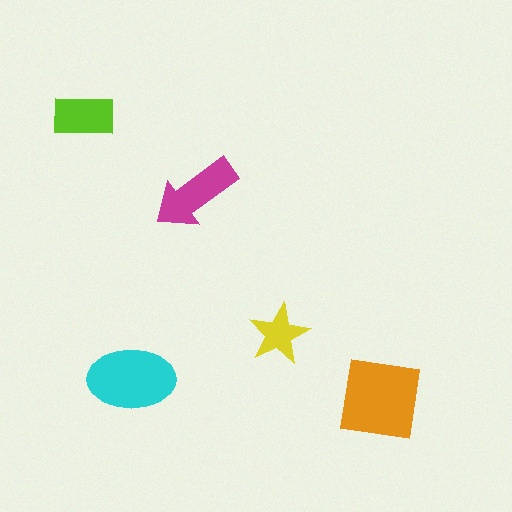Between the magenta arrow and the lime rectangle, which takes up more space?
The magenta arrow.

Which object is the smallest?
The yellow star.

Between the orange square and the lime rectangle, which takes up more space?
The orange square.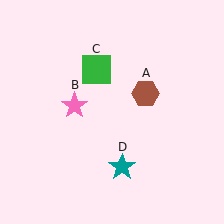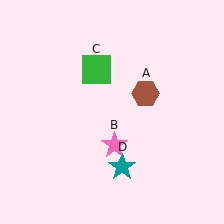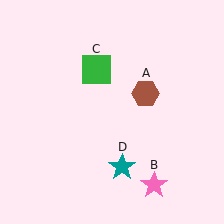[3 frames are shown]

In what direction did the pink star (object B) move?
The pink star (object B) moved down and to the right.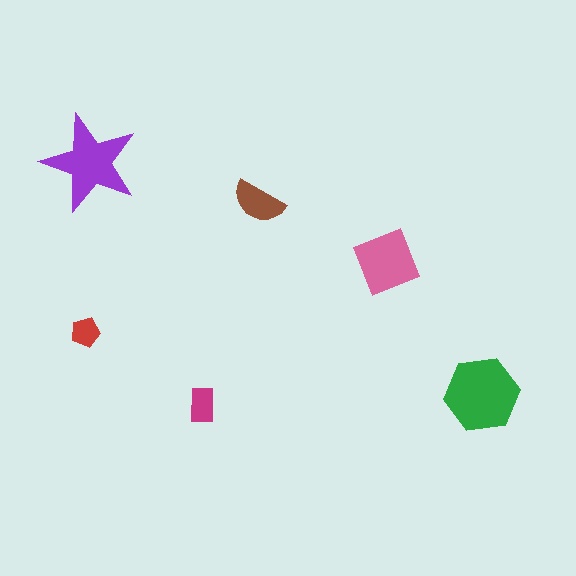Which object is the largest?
The green hexagon.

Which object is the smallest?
The red pentagon.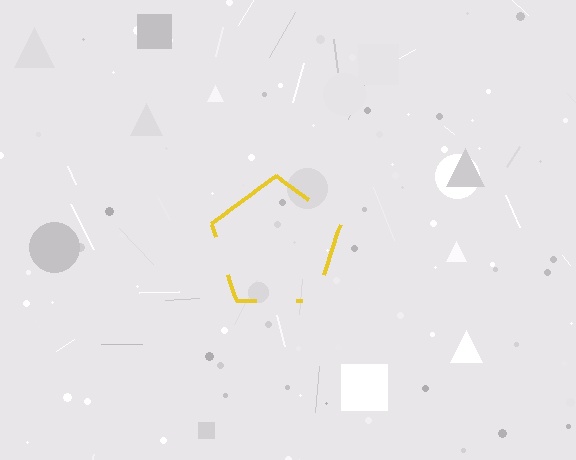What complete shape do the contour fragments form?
The contour fragments form a pentagon.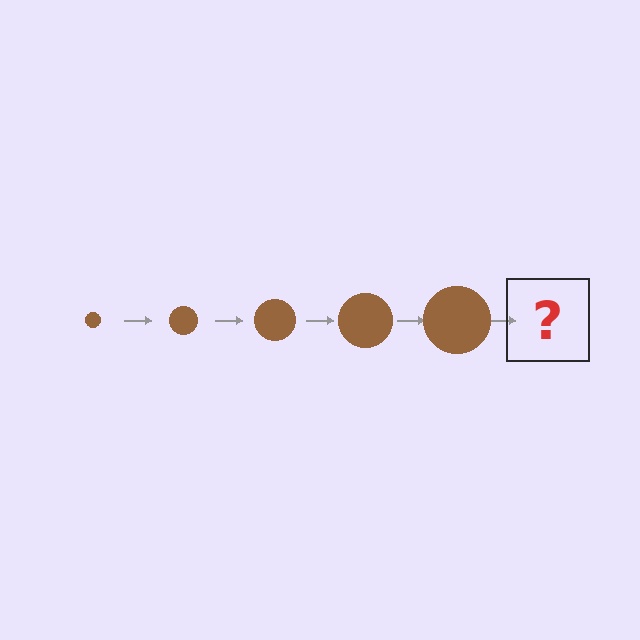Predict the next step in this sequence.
The next step is a brown circle, larger than the previous one.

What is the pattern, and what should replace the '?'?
The pattern is that the circle gets progressively larger each step. The '?' should be a brown circle, larger than the previous one.